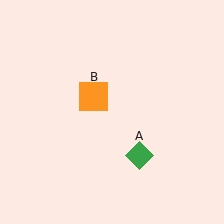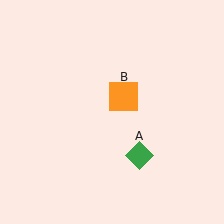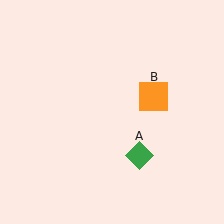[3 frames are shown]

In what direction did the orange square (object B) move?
The orange square (object B) moved right.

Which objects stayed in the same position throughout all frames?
Green diamond (object A) remained stationary.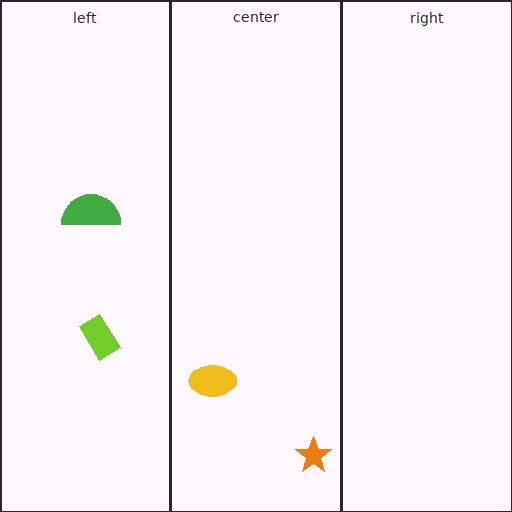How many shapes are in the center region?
2.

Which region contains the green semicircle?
The left region.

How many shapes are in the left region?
2.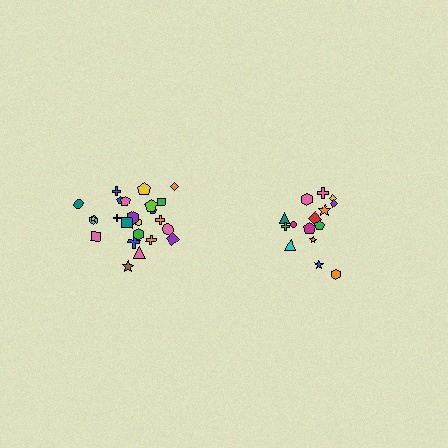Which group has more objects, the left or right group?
The left group.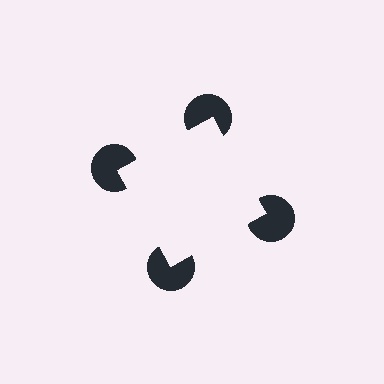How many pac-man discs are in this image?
There are 4 — one at each vertex of the illusory square.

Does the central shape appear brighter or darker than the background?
It typically appears slightly brighter than the background, even though no actual brightness change is drawn.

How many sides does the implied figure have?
4 sides.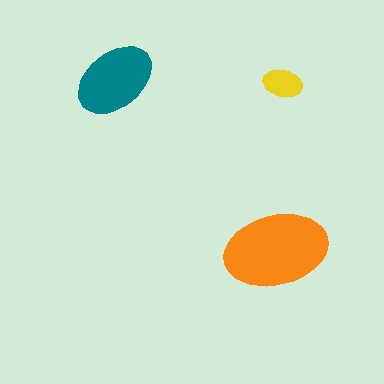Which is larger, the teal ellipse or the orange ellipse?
The orange one.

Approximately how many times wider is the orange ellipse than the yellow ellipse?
About 2.5 times wider.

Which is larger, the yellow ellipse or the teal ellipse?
The teal one.